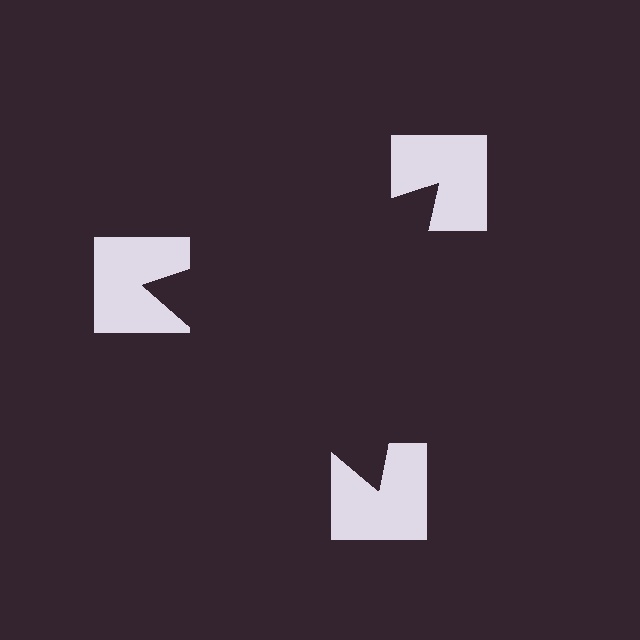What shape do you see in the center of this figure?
An illusory triangle — its edges are inferred from the aligned wedge cuts in the notched squares, not physically drawn.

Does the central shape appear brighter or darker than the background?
It typically appears slightly darker than the background, even though no actual brightness change is drawn.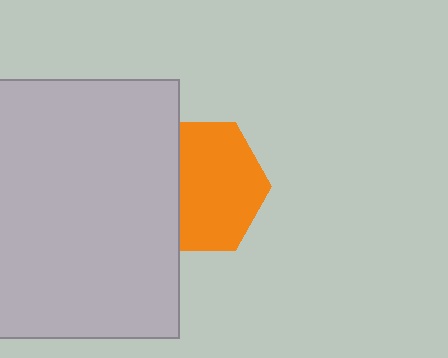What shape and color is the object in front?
The object in front is a light gray rectangle.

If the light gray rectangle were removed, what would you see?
You would see the complete orange hexagon.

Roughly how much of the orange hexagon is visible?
Most of it is visible (roughly 67%).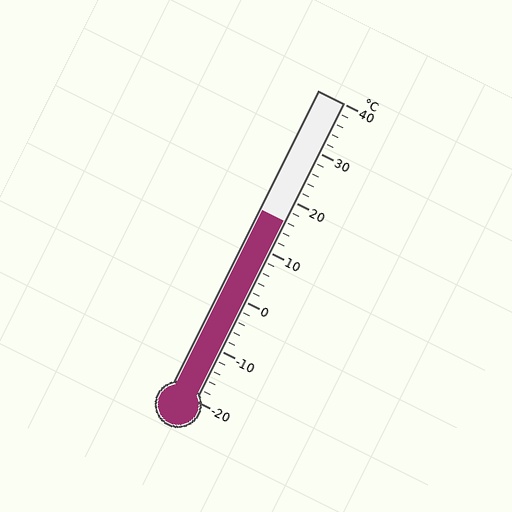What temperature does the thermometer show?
The thermometer shows approximately 16°C.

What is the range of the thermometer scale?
The thermometer scale ranges from -20°C to 40°C.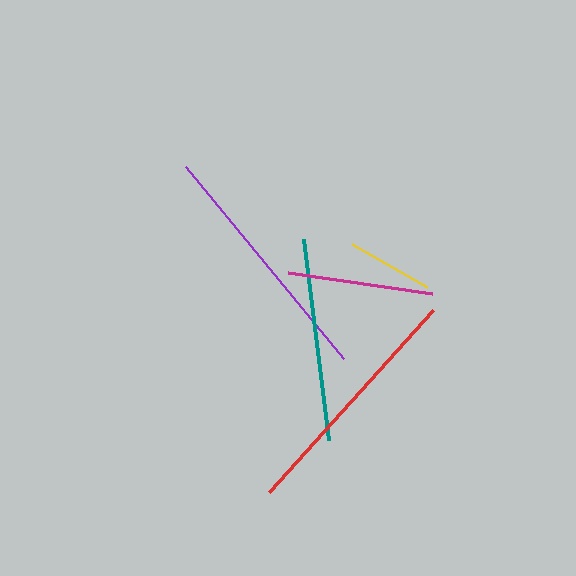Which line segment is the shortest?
The yellow line is the shortest at approximately 87 pixels.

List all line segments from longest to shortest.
From longest to shortest: purple, red, teal, magenta, yellow.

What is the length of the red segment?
The red segment is approximately 245 pixels long.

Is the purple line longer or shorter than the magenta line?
The purple line is longer than the magenta line.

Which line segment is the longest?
The purple line is the longest at approximately 249 pixels.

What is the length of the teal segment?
The teal segment is approximately 203 pixels long.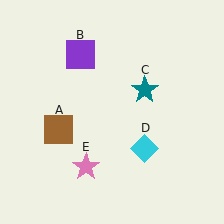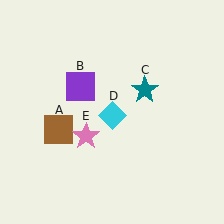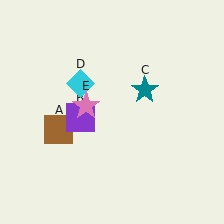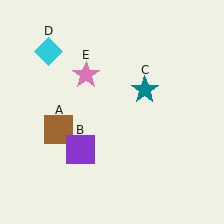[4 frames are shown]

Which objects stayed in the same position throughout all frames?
Brown square (object A) and teal star (object C) remained stationary.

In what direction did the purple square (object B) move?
The purple square (object B) moved down.